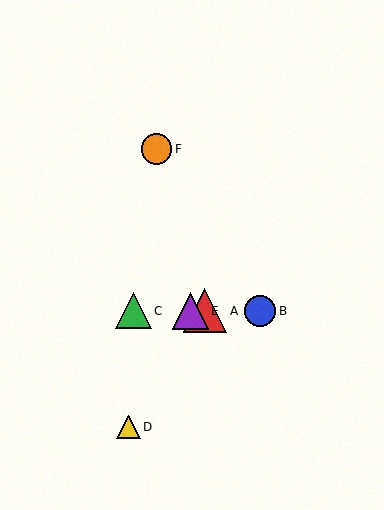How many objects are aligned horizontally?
4 objects (A, B, C, E) are aligned horizontally.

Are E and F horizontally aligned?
No, E is at y≈311 and F is at y≈149.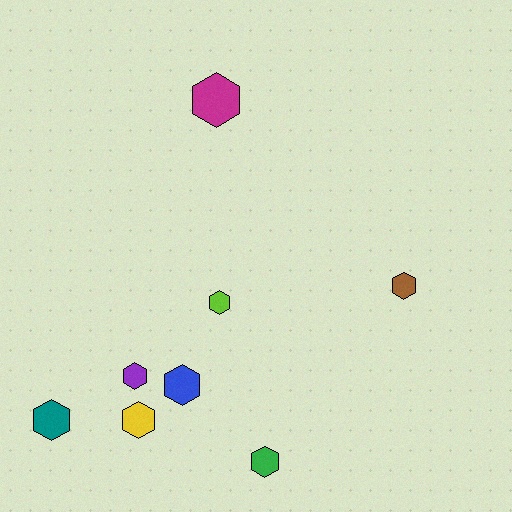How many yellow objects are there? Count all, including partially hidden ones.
There is 1 yellow object.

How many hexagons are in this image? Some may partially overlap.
There are 8 hexagons.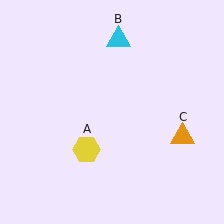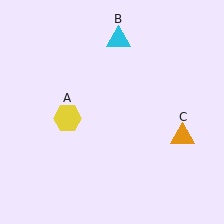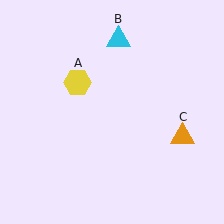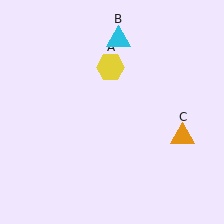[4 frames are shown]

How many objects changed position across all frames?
1 object changed position: yellow hexagon (object A).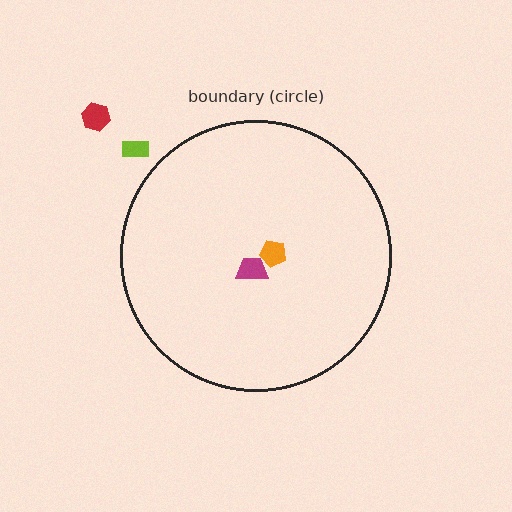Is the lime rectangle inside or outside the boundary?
Outside.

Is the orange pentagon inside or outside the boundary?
Inside.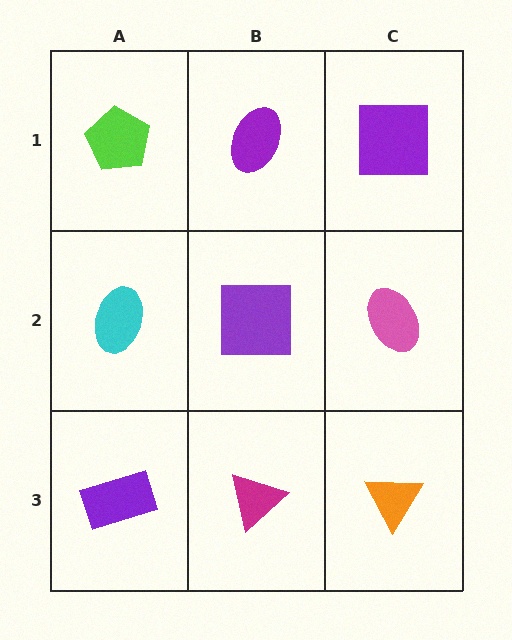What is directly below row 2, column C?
An orange triangle.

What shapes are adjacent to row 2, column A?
A lime pentagon (row 1, column A), a purple rectangle (row 3, column A), a purple square (row 2, column B).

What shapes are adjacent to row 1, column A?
A cyan ellipse (row 2, column A), a purple ellipse (row 1, column B).